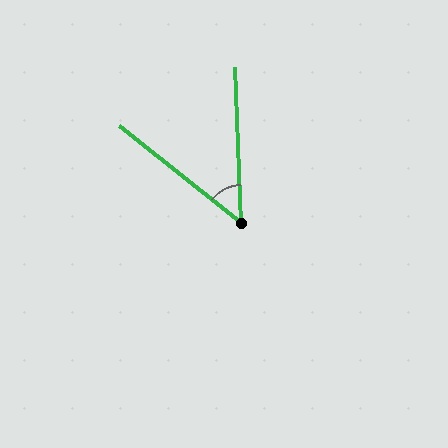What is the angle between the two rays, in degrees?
Approximately 49 degrees.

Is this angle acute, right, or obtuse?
It is acute.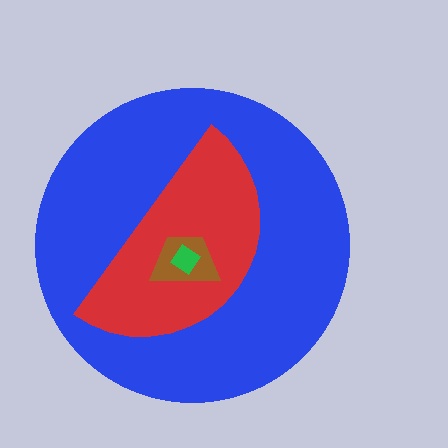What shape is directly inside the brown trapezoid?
The green diamond.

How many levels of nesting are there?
4.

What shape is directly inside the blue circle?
The red semicircle.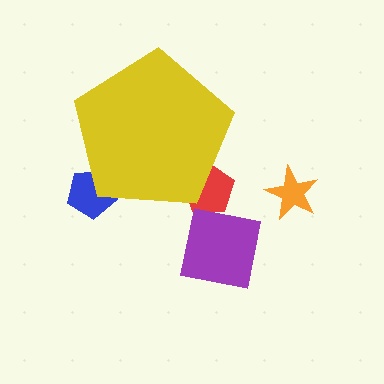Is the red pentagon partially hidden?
Yes, the red pentagon is partially hidden behind the yellow pentagon.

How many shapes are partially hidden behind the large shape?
2 shapes are partially hidden.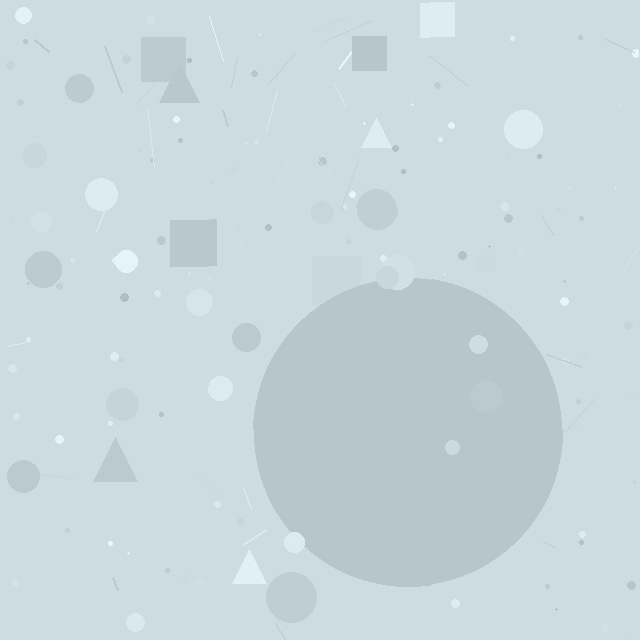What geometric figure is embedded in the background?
A circle is embedded in the background.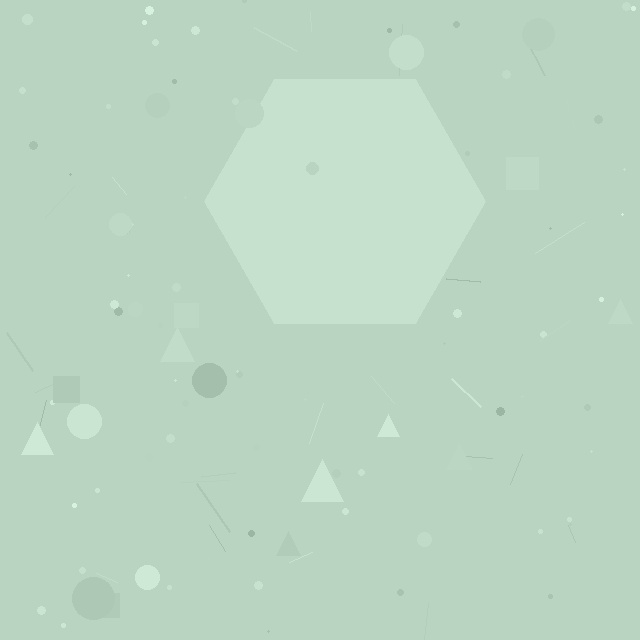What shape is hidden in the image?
A hexagon is hidden in the image.